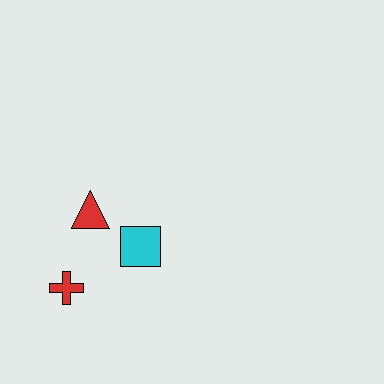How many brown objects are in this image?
There are no brown objects.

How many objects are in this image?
There are 3 objects.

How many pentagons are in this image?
There are no pentagons.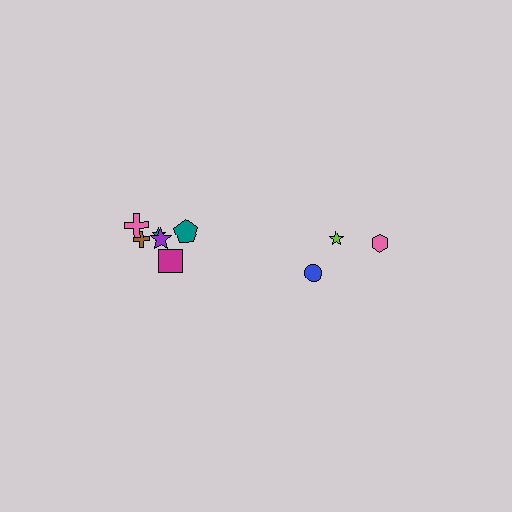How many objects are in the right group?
There are 3 objects.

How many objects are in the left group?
There are 6 objects.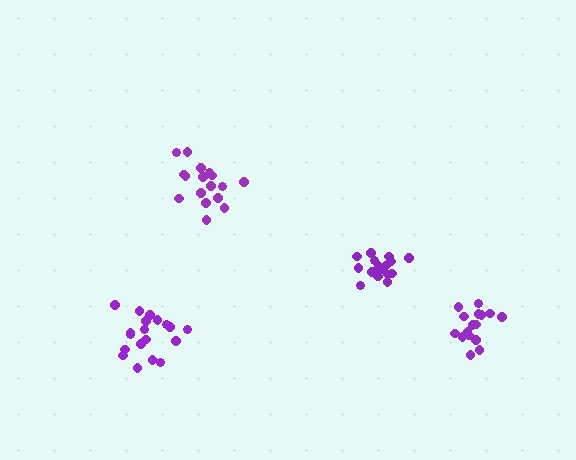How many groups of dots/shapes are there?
There are 4 groups.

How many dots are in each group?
Group 1: 16 dots, Group 2: 19 dots, Group 3: 17 dots, Group 4: 17 dots (69 total).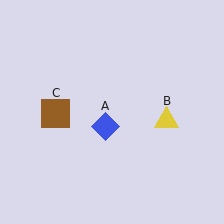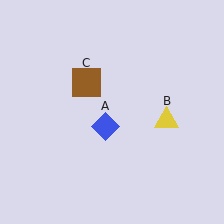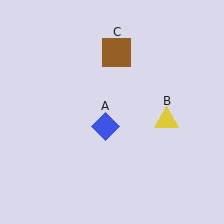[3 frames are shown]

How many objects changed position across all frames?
1 object changed position: brown square (object C).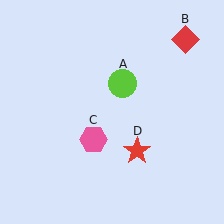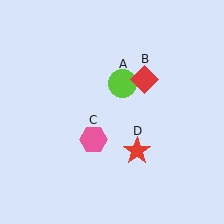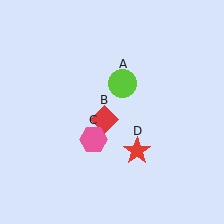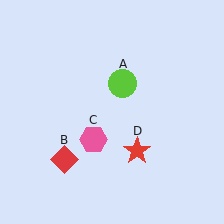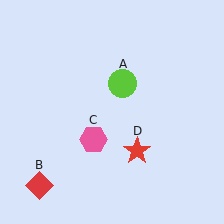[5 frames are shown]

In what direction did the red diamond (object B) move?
The red diamond (object B) moved down and to the left.